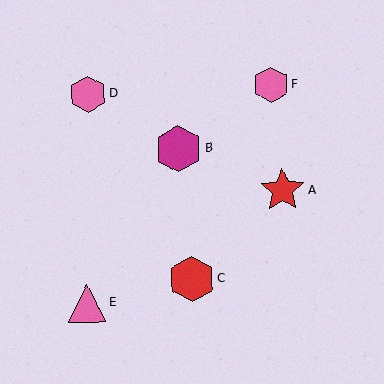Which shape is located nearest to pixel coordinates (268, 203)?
The red star (labeled A) at (283, 190) is nearest to that location.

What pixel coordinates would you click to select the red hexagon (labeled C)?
Click at (192, 279) to select the red hexagon C.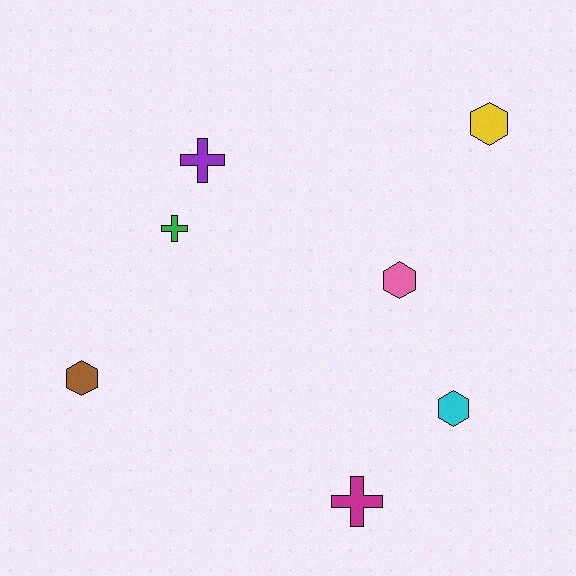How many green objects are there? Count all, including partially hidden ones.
There is 1 green object.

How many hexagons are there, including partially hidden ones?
There are 4 hexagons.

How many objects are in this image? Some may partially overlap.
There are 7 objects.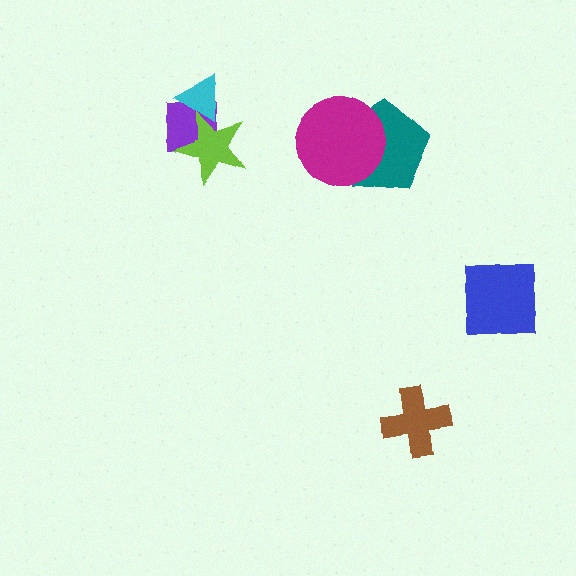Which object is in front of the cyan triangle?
The lime star is in front of the cyan triangle.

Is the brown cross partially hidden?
No, no other shape covers it.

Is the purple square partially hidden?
Yes, it is partially covered by another shape.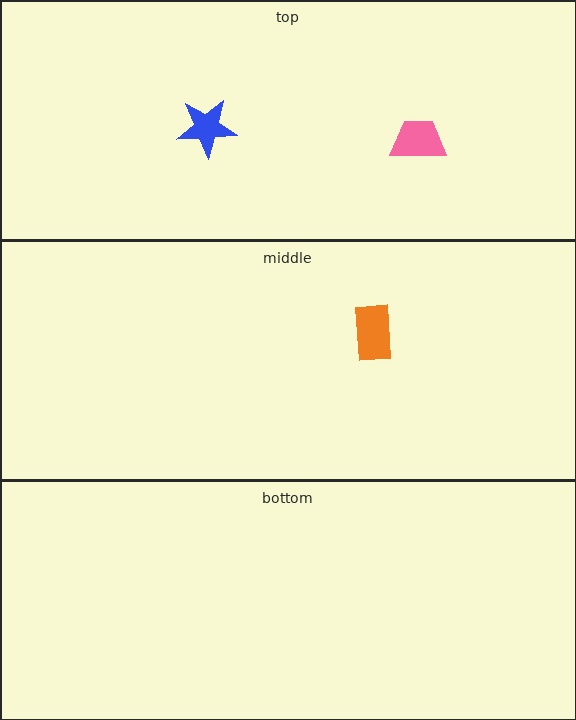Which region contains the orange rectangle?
The middle region.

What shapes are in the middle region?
The orange rectangle.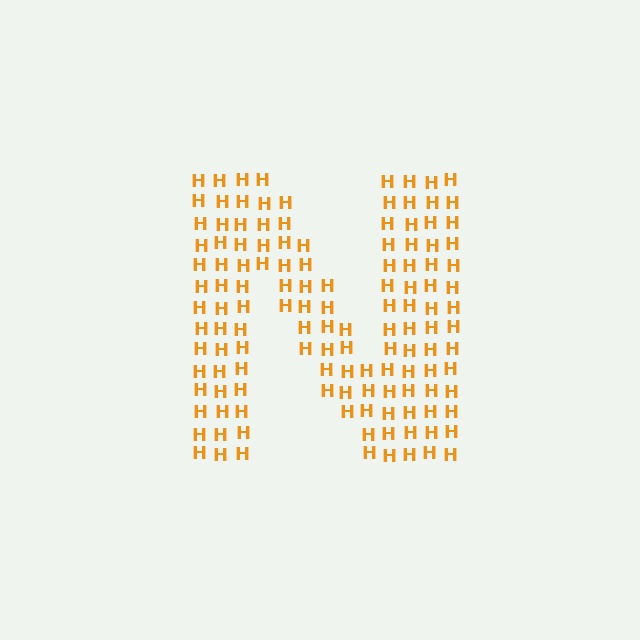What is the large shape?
The large shape is the letter N.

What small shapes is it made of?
It is made of small letter H's.